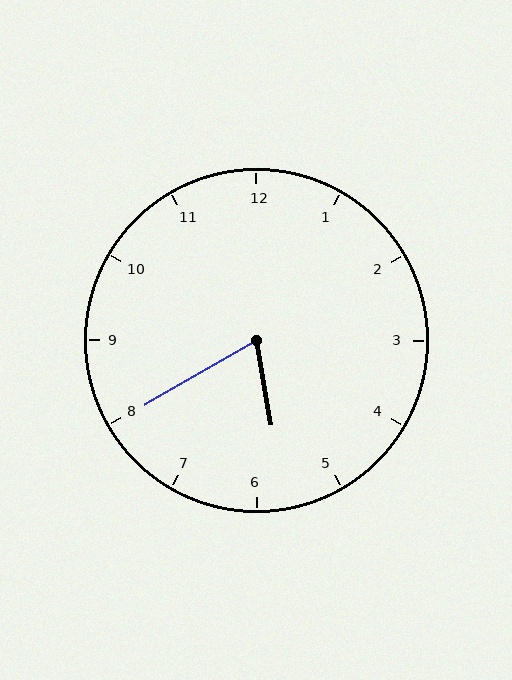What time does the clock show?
5:40.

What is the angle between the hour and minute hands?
Approximately 70 degrees.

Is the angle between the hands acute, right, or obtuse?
It is acute.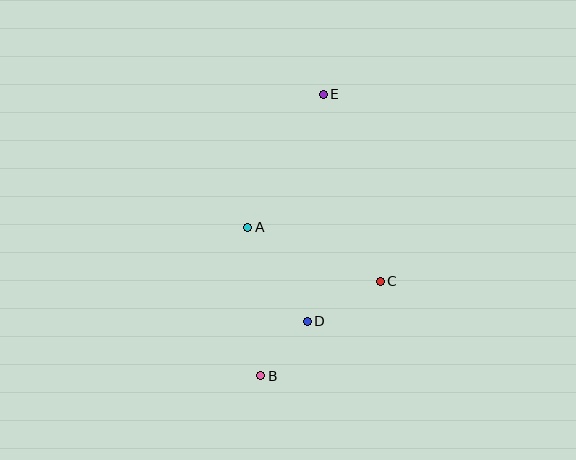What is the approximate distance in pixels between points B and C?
The distance between B and C is approximately 153 pixels.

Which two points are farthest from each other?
Points B and E are farthest from each other.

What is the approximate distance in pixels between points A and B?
The distance between A and B is approximately 149 pixels.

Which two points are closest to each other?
Points B and D are closest to each other.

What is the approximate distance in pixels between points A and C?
The distance between A and C is approximately 143 pixels.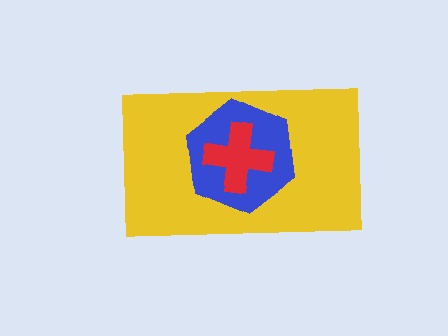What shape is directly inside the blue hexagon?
The red cross.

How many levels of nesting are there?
3.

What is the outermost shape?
The yellow rectangle.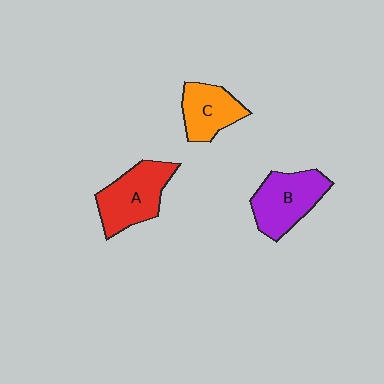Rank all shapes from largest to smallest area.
From largest to smallest: A (red), B (purple), C (orange).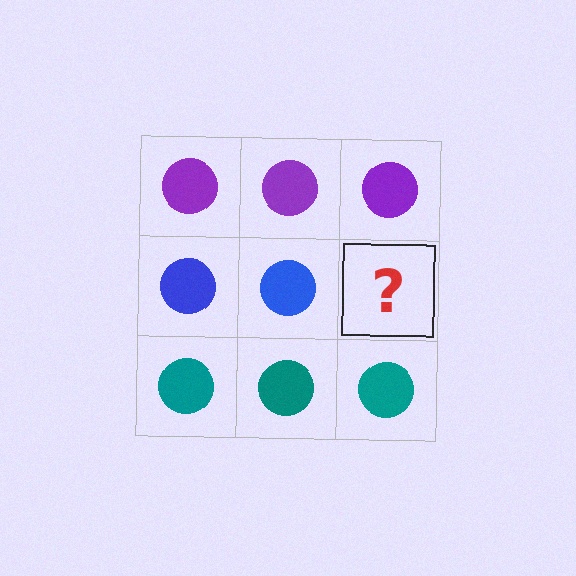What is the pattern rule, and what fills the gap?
The rule is that each row has a consistent color. The gap should be filled with a blue circle.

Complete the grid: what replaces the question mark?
The question mark should be replaced with a blue circle.